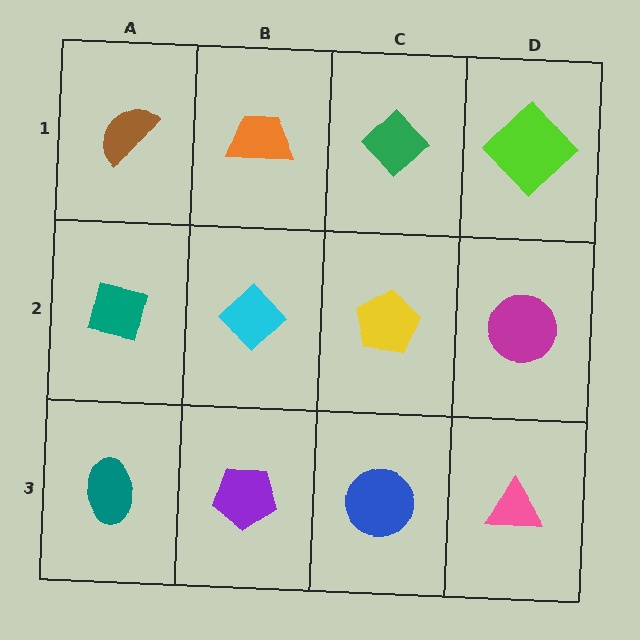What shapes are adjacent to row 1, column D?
A magenta circle (row 2, column D), a green diamond (row 1, column C).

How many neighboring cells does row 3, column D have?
2.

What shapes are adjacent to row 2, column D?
A lime diamond (row 1, column D), a pink triangle (row 3, column D), a yellow pentagon (row 2, column C).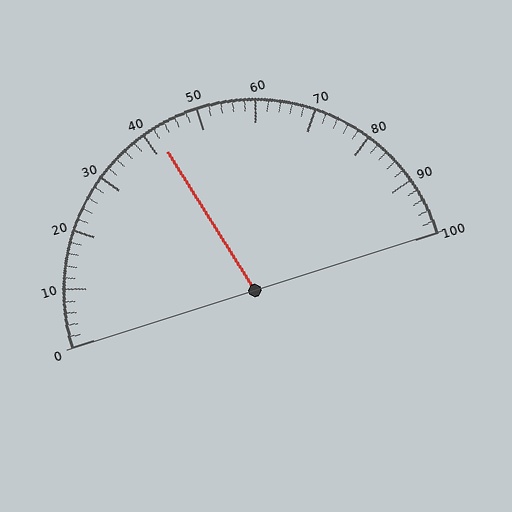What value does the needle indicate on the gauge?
The needle indicates approximately 42.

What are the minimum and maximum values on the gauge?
The gauge ranges from 0 to 100.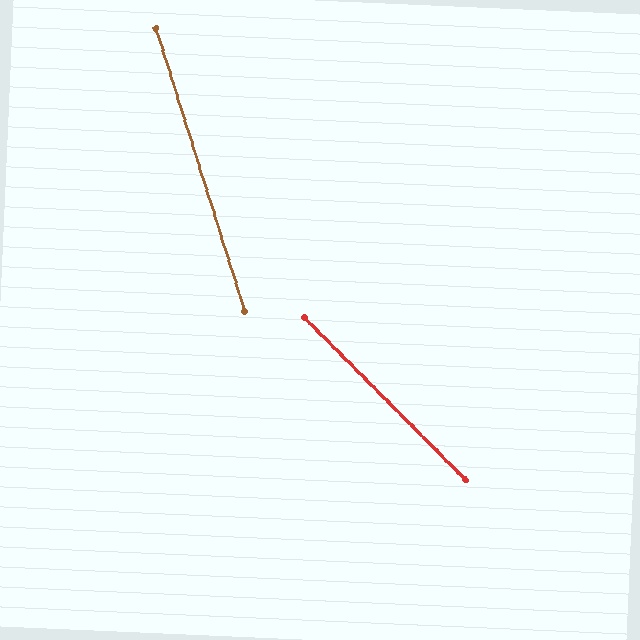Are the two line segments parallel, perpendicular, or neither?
Neither parallel nor perpendicular — they differ by about 27°.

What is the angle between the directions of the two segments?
Approximately 27 degrees.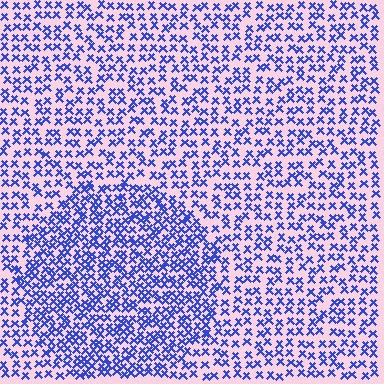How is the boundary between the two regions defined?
The boundary is defined by a change in element density (approximately 1.7x ratio). All elements are the same color, size, and shape.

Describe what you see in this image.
The image contains small blue elements arranged at two different densities. A circle-shaped region is visible where the elements are more densely packed than the surrounding area.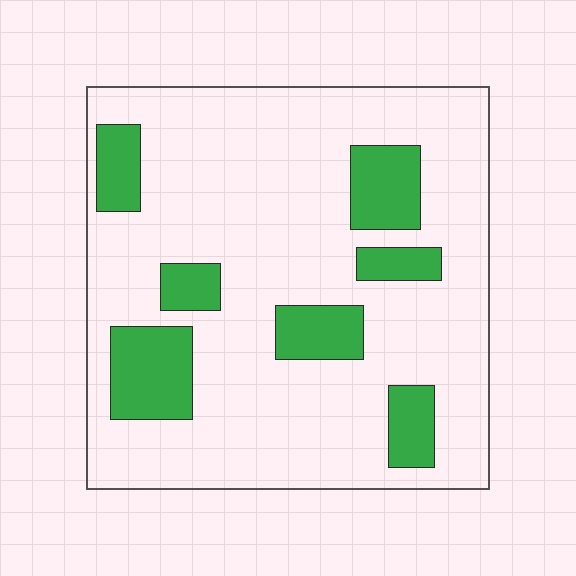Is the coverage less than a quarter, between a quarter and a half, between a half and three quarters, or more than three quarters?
Less than a quarter.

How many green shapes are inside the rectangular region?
7.